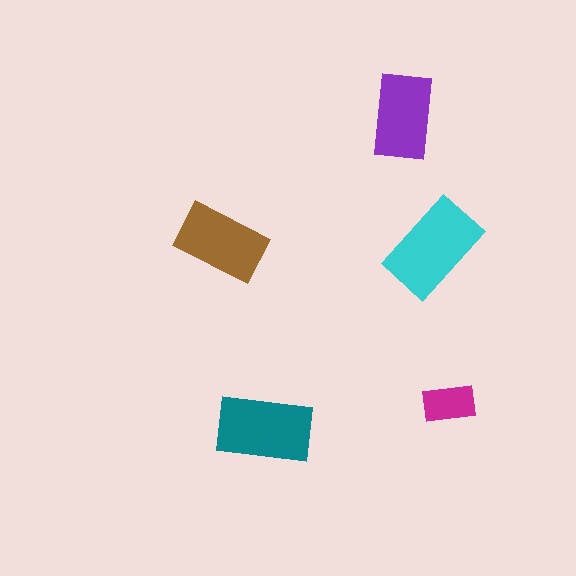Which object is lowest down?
The teal rectangle is bottommost.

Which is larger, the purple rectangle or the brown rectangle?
The brown one.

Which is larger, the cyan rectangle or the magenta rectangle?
The cyan one.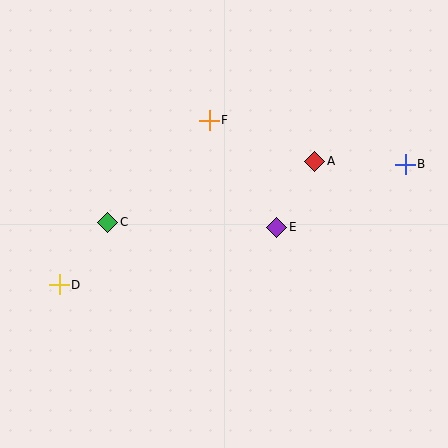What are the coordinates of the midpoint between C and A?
The midpoint between C and A is at (211, 192).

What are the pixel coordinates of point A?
Point A is at (315, 161).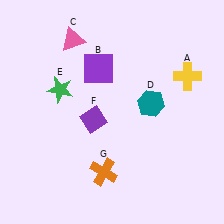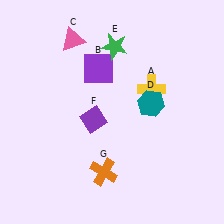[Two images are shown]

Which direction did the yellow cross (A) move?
The yellow cross (A) moved left.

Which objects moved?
The objects that moved are: the yellow cross (A), the green star (E).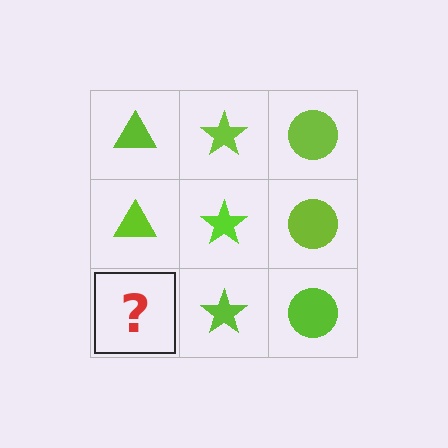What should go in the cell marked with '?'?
The missing cell should contain a lime triangle.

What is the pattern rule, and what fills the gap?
The rule is that each column has a consistent shape. The gap should be filled with a lime triangle.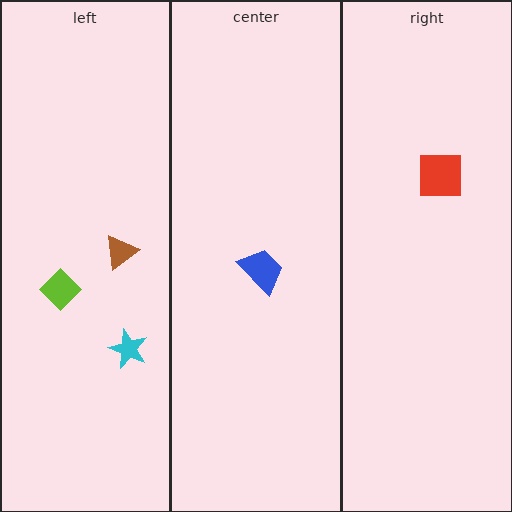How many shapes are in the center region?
1.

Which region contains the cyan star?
The left region.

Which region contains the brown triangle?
The left region.